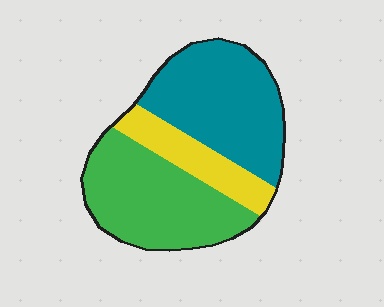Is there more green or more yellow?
Green.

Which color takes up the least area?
Yellow, at roughly 20%.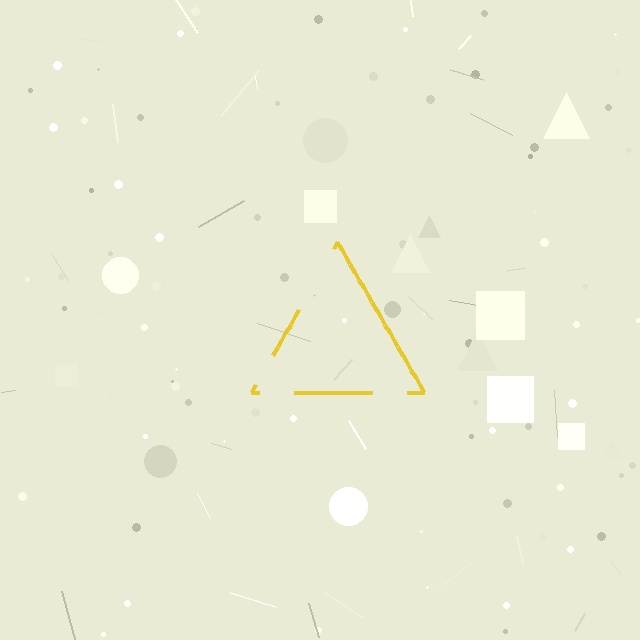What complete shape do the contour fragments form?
The contour fragments form a triangle.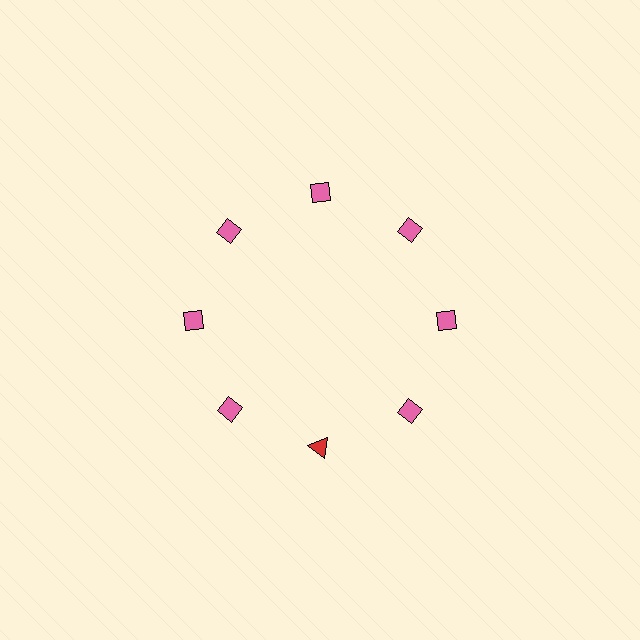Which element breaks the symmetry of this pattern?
The red triangle at roughly the 6 o'clock position breaks the symmetry. All other shapes are pink diamonds.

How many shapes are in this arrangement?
There are 8 shapes arranged in a ring pattern.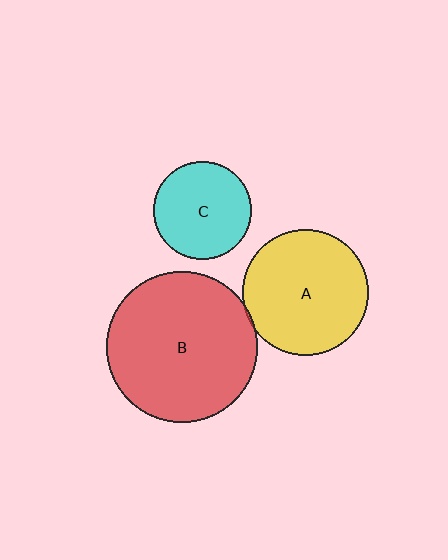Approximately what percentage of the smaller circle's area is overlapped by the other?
Approximately 5%.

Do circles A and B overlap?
Yes.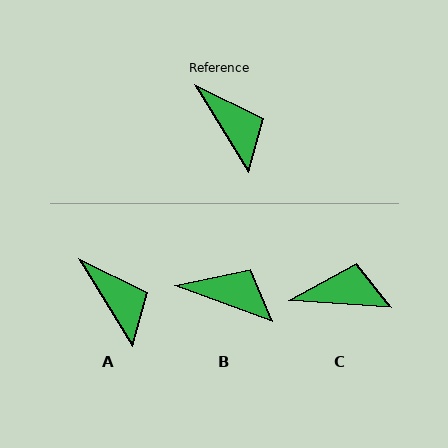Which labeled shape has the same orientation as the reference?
A.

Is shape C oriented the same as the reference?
No, it is off by about 55 degrees.